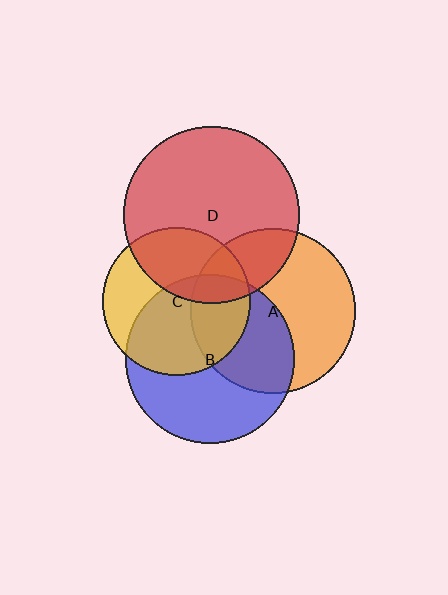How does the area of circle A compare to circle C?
Approximately 1.2 times.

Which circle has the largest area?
Circle D (red).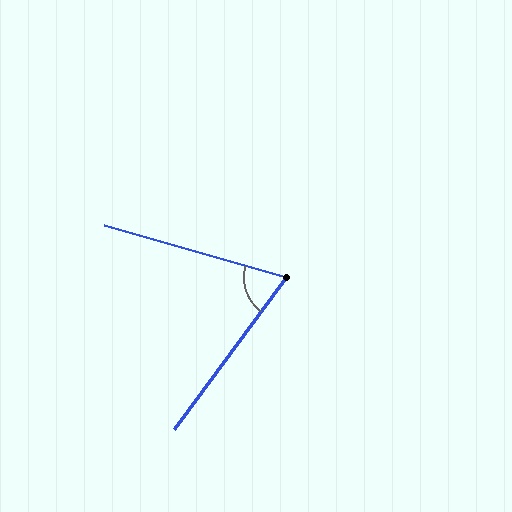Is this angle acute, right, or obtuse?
It is acute.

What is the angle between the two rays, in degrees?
Approximately 69 degrees.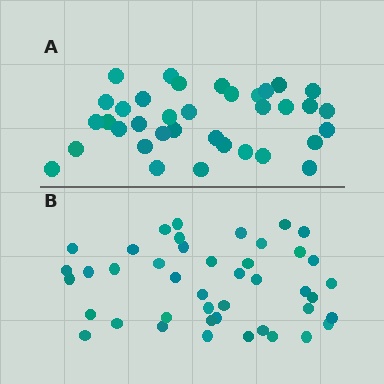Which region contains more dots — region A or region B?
Region B (the bottom region) has more dots.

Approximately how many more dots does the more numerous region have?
Region B has roughly 8 or so more dots than region A.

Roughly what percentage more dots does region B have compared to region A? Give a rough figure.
About 20% more.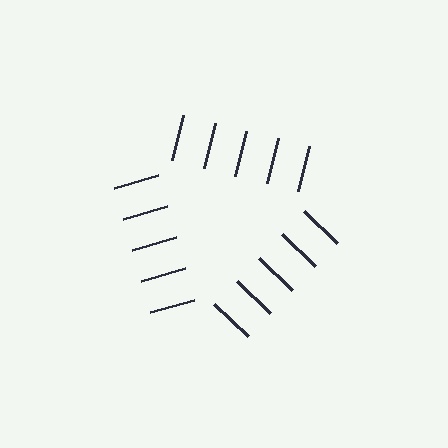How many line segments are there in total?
15 — 5 along each of the 3 edges.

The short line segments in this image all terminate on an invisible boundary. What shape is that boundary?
An illusory triangle — the line segments terminate on its edges but no continuous stroke is drawn.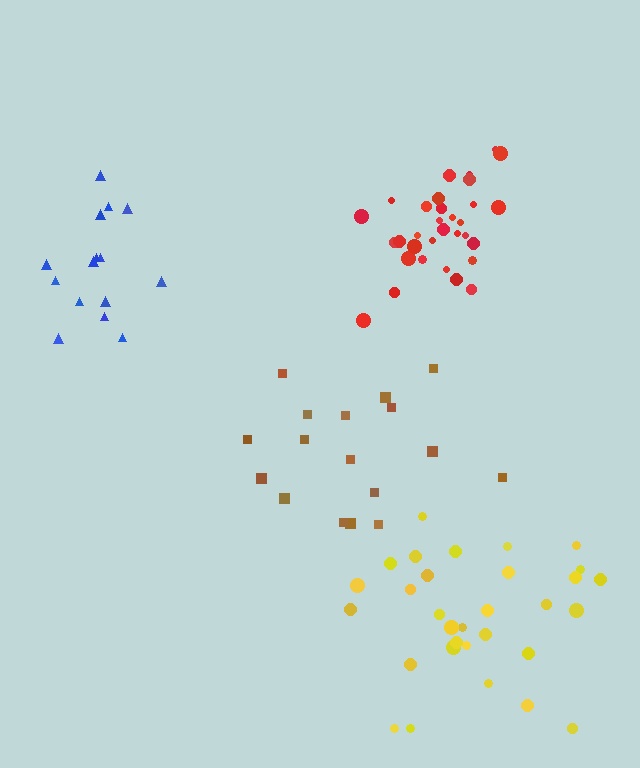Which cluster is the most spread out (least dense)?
Brown.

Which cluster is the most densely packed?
Red.